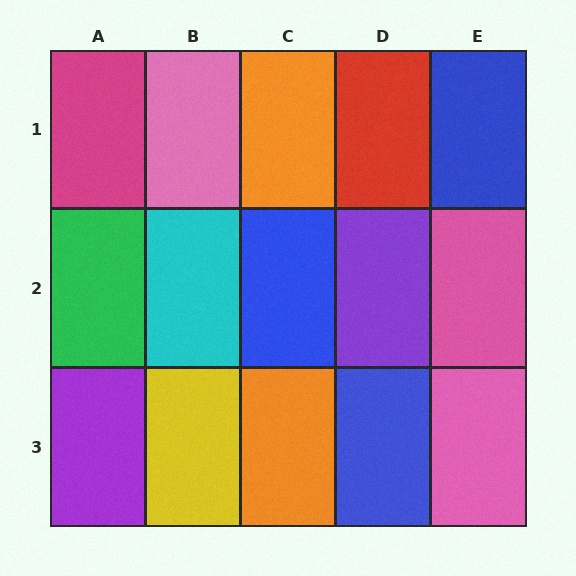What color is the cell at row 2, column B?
Cyan.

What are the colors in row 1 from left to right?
Magenta, pink, orange, red, blue.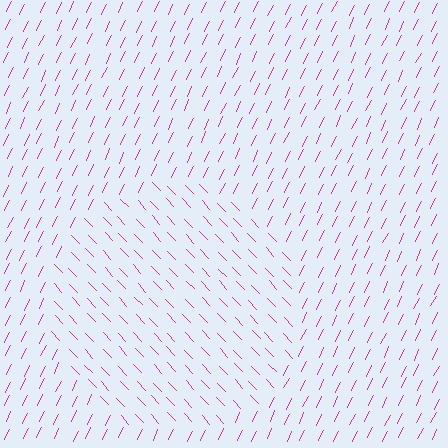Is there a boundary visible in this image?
Yes, there is a texture boundary formed by a change in line orientation.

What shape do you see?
I see a circle.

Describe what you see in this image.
The image is filled with small magenta line segments. A circle region in the image has lines oriented differently from the surrounding lines, creating a visible texture boundary.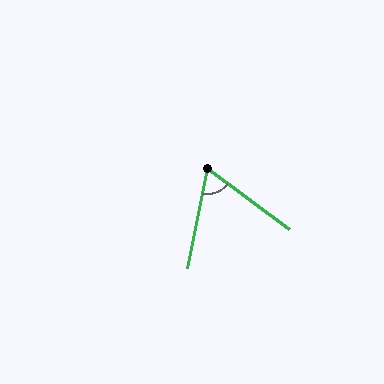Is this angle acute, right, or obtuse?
It is acute.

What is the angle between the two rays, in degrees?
Approximately 65 degrees.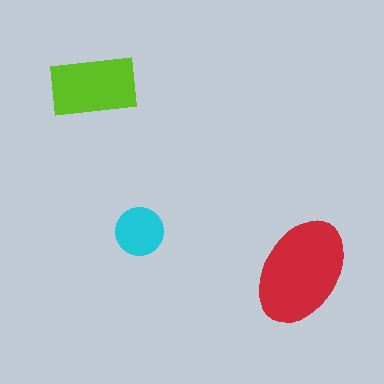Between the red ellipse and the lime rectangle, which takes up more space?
The red ellipse.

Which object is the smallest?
The cyan circle.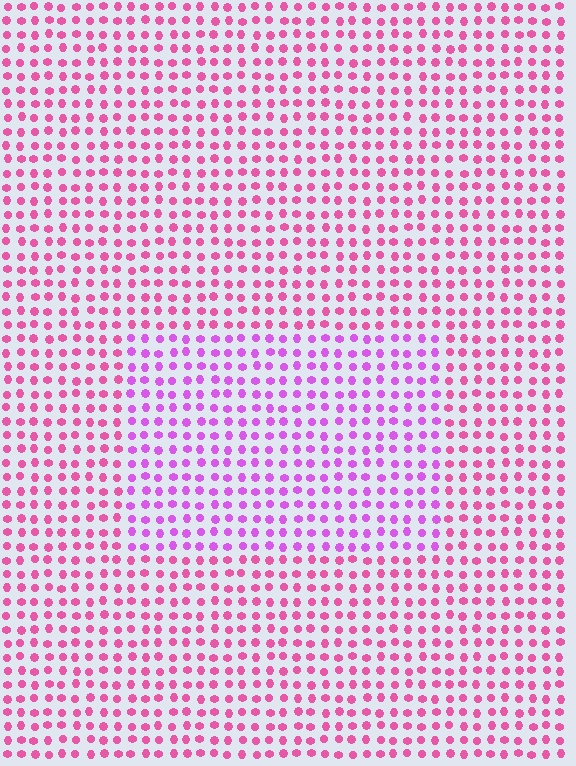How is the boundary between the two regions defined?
The boundary is defined purely by a slight shift in hue (about 33 degrees). Spacing, size, and orientation are identical on both sides.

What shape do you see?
I see a rectangle.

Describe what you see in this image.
The image is filled with small pink elements in a uniform arrangement. A rectangle-shaped region is visible where the elements are tinted to a slightly different hue, forming a subtle color boundary.